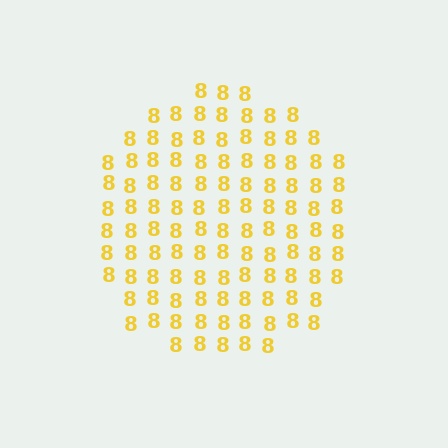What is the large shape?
The large shape is a circle.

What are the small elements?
The small elements are digit 8's.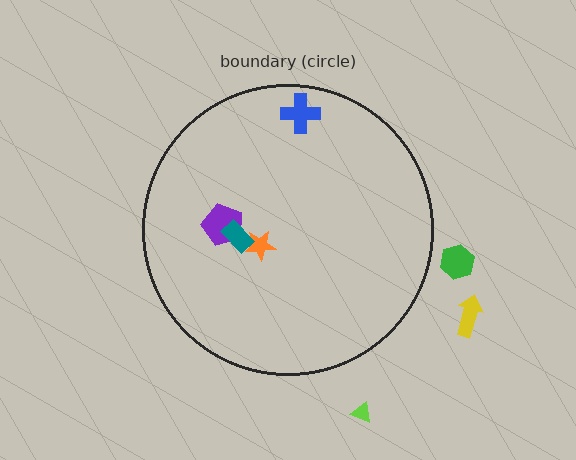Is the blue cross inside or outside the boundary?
Inside.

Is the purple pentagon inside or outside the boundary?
Inside.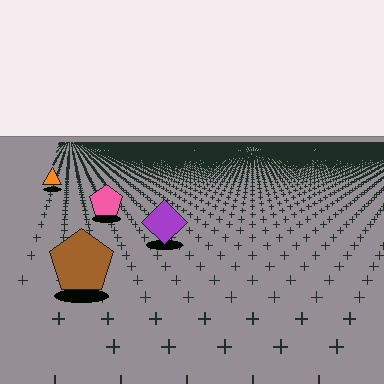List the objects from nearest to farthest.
From nearest to farthest: the brown pentagon, the purple diamond, the pink pentagon, the orange triangle.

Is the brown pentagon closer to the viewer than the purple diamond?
Yes. The brown pentagon is closer — you can tell from the texture gradient: the ground texture is coarser near it.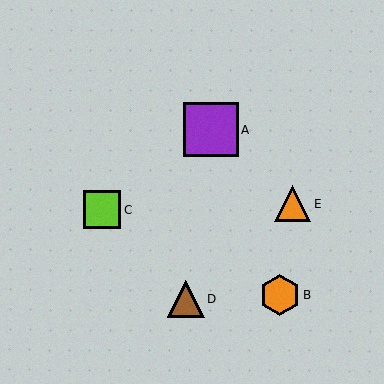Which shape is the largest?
The purple square (labeled A) is the largest.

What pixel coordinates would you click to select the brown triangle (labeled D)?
Click at (186, 299) to select the brown triangle D.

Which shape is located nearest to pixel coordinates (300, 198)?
The orange triangle (labeled E) at (292, 204) is nearest to that location.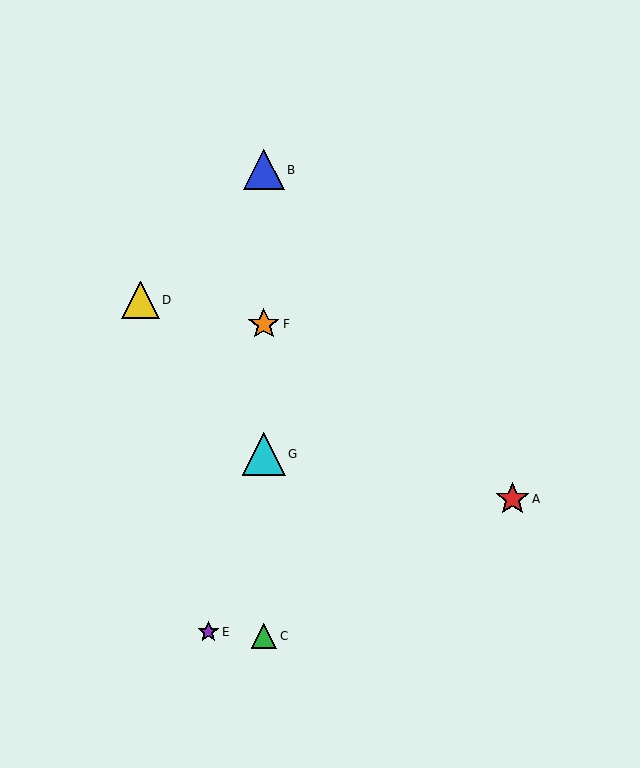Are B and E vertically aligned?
No, B is at x≈264 and E is at x≈208.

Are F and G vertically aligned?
Yes, both are at x≈264.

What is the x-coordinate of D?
Object D is at x≈140.